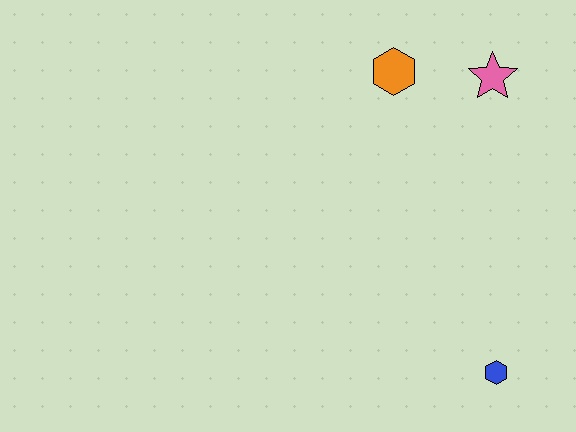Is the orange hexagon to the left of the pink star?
Yes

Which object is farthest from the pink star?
The blue hexagon is farthest from the pink star.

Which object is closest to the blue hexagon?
The pink star is closest to the blue hexagon.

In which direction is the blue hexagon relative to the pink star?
The blue hexagon is below the pink star.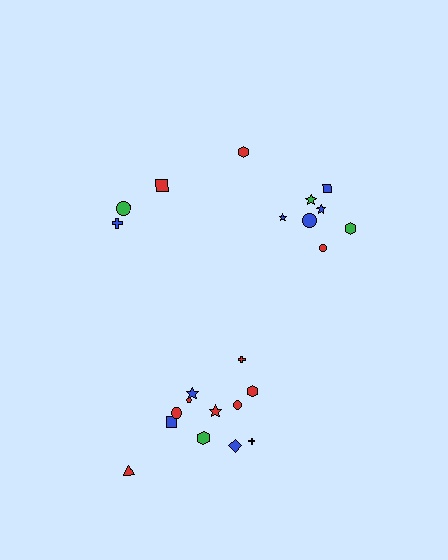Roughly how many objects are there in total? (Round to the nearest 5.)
Roughly 25 objects in total.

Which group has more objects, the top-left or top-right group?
The top-right group.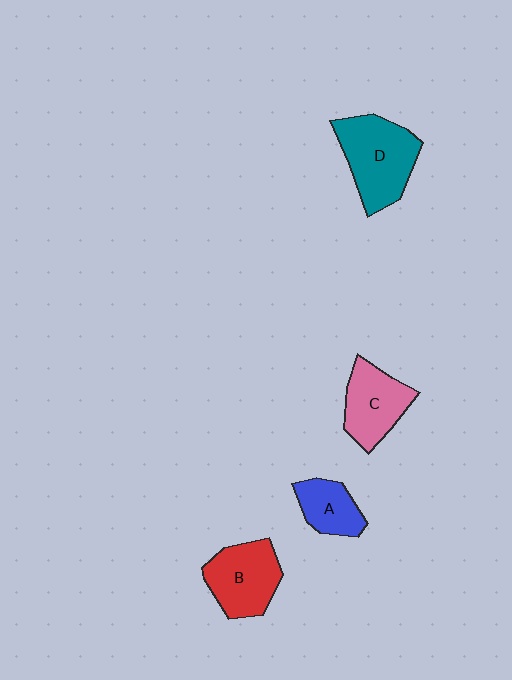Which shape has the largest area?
Shape D (teal).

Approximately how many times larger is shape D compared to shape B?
Approximately 1.2 times.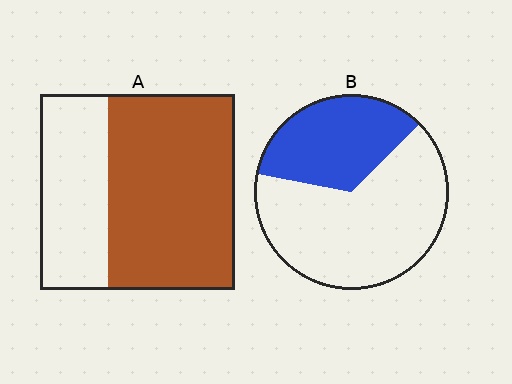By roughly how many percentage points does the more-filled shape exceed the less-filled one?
By roughly 30 percentage points (A over B).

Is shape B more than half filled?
No.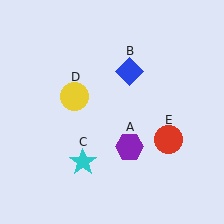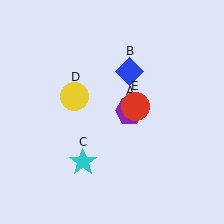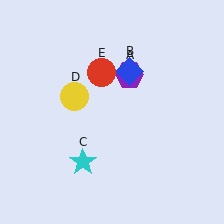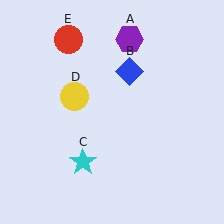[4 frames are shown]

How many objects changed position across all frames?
2 objects changed position: purple hexagon (object A), red circle (object E).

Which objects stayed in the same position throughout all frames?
Blue diamond (object B) and cyan star (object C) and yellow circle (object D) remained stationary.